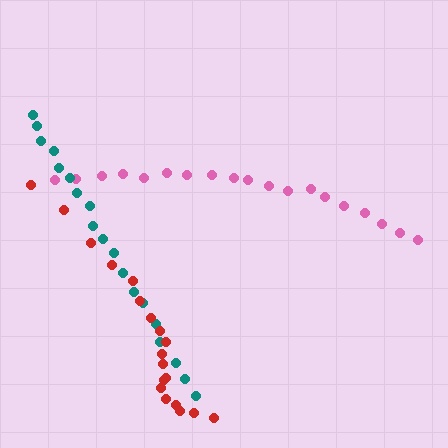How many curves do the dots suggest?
There are 3 distinct paths.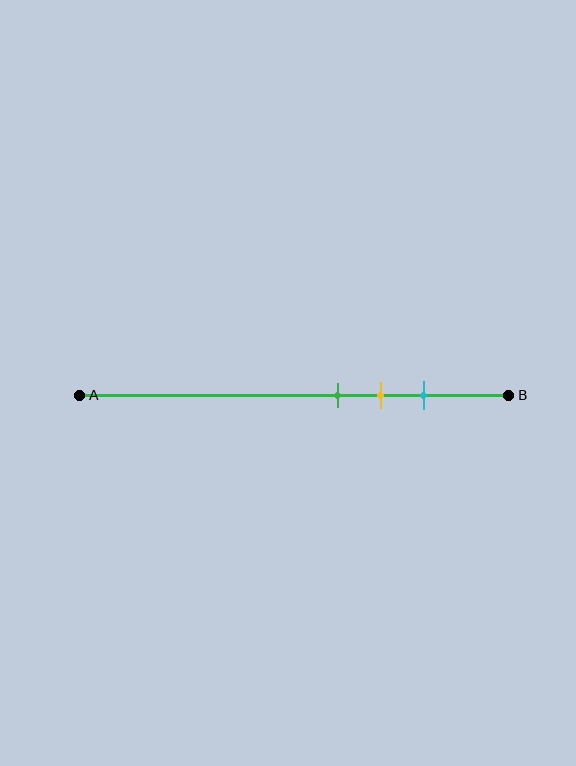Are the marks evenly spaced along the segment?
Yes, the marks are approximately evenly spaced.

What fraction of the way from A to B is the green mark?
The green mark is approximately 60% (0.6) of the way from A to B.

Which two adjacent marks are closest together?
The green and yellow marks are the closest adjacent pair.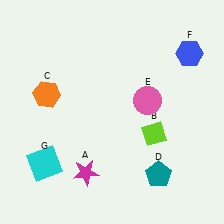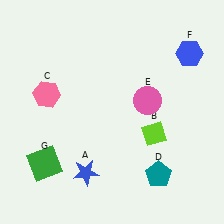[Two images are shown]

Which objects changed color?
A changed from magenta to blue. C changed from orange to pink. G changed from cyan to green.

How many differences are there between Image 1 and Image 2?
There are 3 differences between the two images.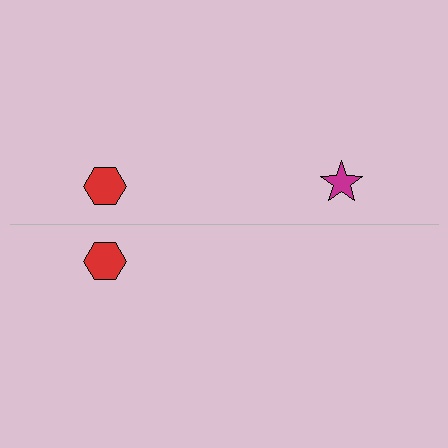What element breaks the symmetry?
A magenta star is missing from the bottom side.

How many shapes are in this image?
There are 3 shapes in this image.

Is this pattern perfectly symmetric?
No, the pattern is not perfectly symmetric. A magenta star is missing from the bottom side.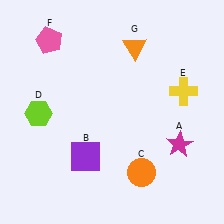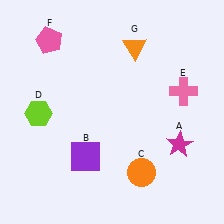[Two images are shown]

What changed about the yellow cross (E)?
In Image 1, E is yellow. In Image 2, it changed to pink.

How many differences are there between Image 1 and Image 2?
There is 1 difference between the two images.